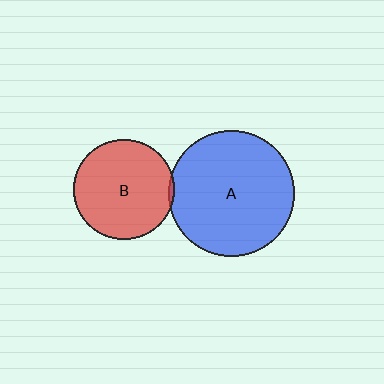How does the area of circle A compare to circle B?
Approximately 1.6 times.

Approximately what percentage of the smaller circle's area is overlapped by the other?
Approximately 5%.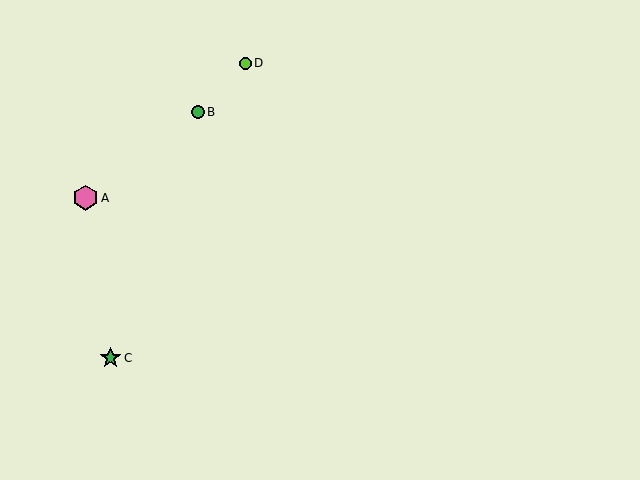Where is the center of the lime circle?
The center of the lime circle is at (245, 63).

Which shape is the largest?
The pink hexagon (labeled A) is the largest.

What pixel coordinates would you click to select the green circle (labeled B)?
Click at (198, 112) to select the green circle B.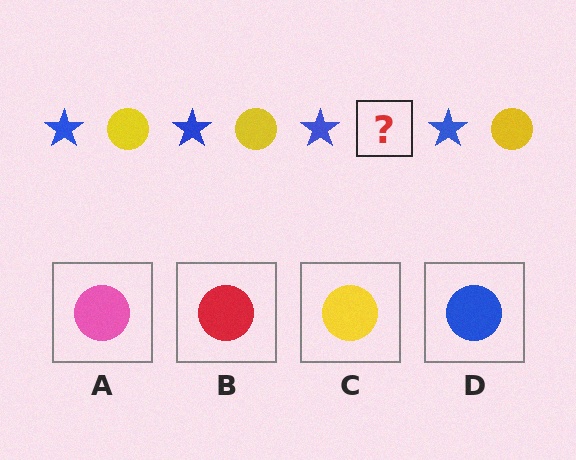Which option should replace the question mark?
Option C.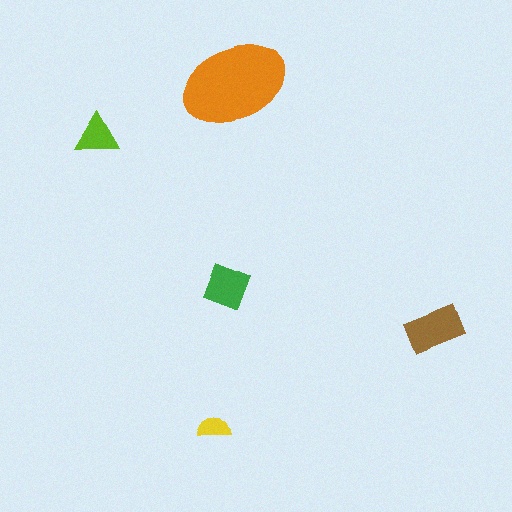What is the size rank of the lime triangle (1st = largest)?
4th.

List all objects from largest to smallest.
The orange ellipse, the brown rectangle, the green diamond, the lime triangle, the yellow semicircle.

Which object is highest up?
The orange ellipse is topmost.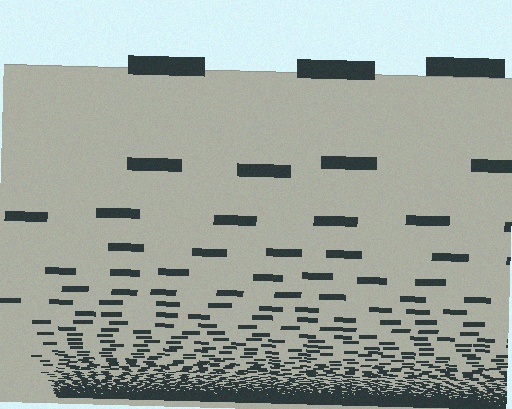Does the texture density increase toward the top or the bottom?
Density increases toward the bottom.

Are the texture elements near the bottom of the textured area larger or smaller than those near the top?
Smaller. The gradient is inverted — elements near the bottom are smaller and denser.